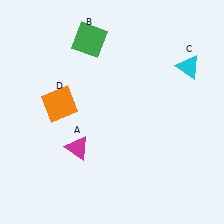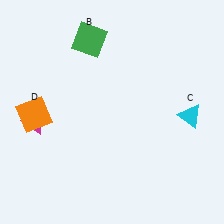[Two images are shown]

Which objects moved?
The objects that moved are: the magenta triangle (A), the cyan triangle (C), the orange square (D).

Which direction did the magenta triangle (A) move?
The magenta triangle (A) moved left.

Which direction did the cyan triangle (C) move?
The cyan triangle (C) moved down.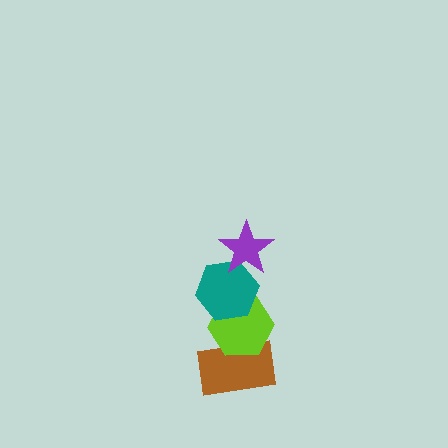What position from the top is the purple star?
The purple star is 1st from the top.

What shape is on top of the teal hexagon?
The purple star is on top of the teal hexagon.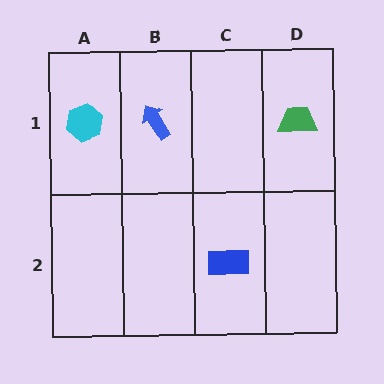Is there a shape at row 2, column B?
No, that cell is empty.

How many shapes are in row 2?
1 shape.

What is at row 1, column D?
A green trapezoid.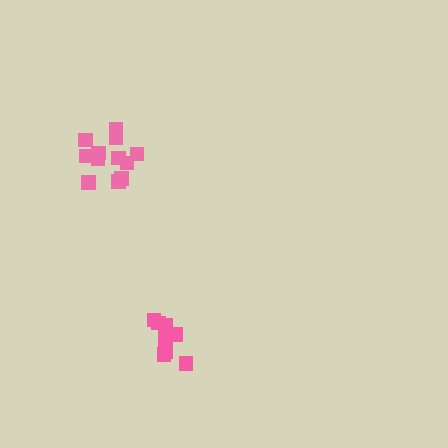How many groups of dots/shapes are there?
There are 2 groups.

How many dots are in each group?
Group 1: 8 dots, Group 2: 12 dots (20 total).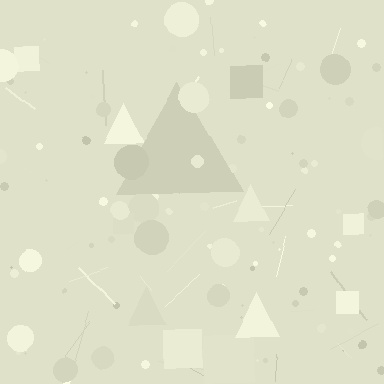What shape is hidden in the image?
A triangle is hidden in the image.